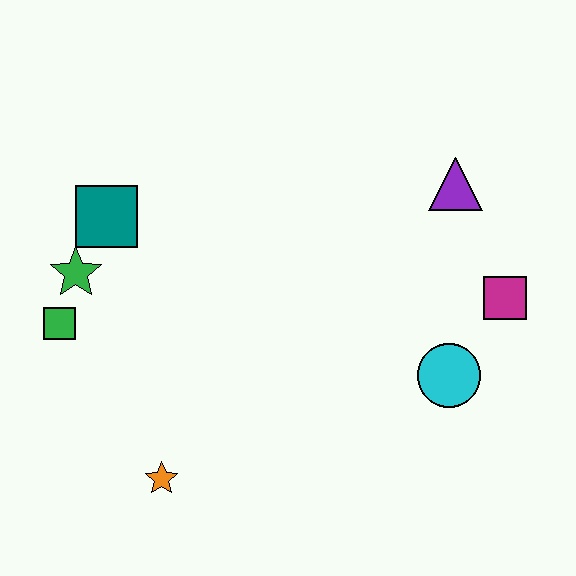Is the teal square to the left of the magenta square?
Yes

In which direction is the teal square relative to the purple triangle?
The teal square is to the left of the purple triangle.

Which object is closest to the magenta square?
The cyan circle is closest to the magenta square.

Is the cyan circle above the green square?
No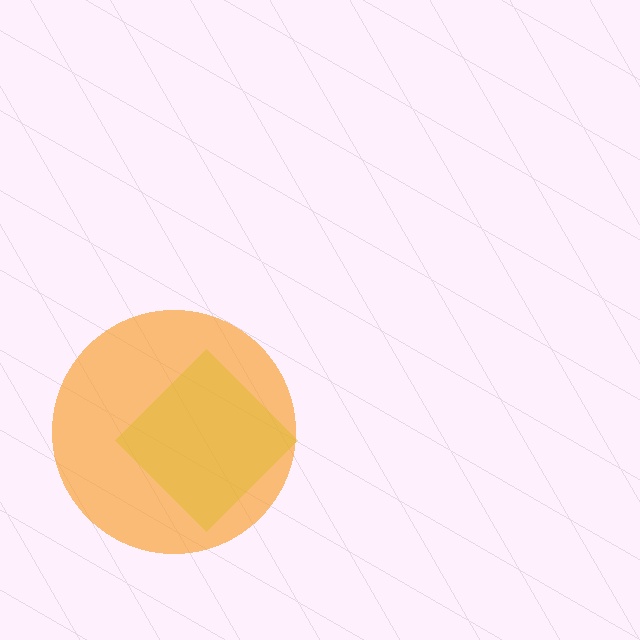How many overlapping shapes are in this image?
There are 2 overlapping shapes in the image.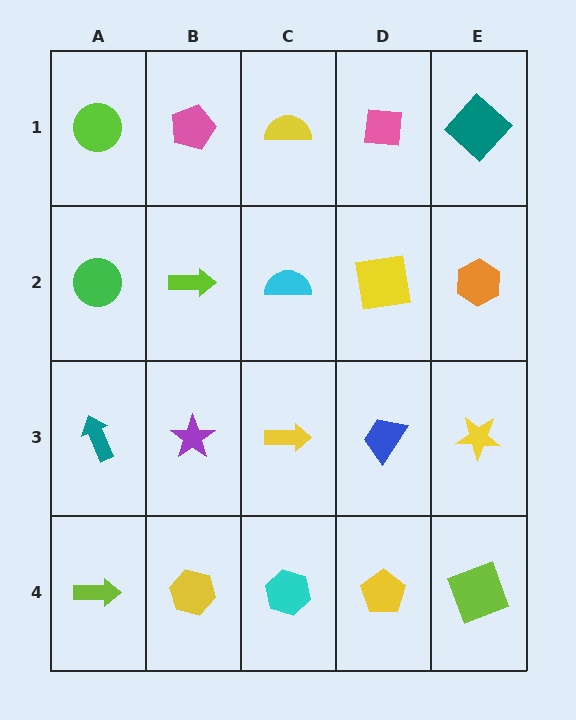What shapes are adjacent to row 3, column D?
A yellow square (row 2, column D), a yellow pentagon (row 4, column D), a yellow arrow (row 3, column C), a yellow star (row 3, column E).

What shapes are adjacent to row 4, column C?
A yellow arrow (row 3, column C), a yellow hexagon (row 4, column B), a yellow pentagon (row 4, column D).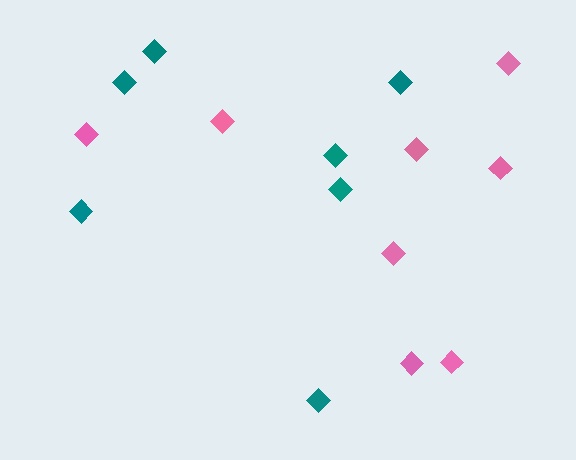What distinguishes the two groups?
There are 2 groups: one group of pink diamonds (8) and one group of teal diamonds (7).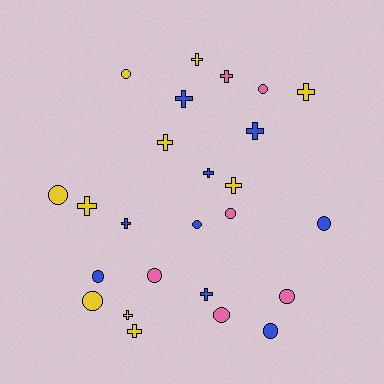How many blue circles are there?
There are 4 blue circles.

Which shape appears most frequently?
Cross, with 13 objects.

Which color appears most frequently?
Yellow, with 10 objects.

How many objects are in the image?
There are 25 objects.